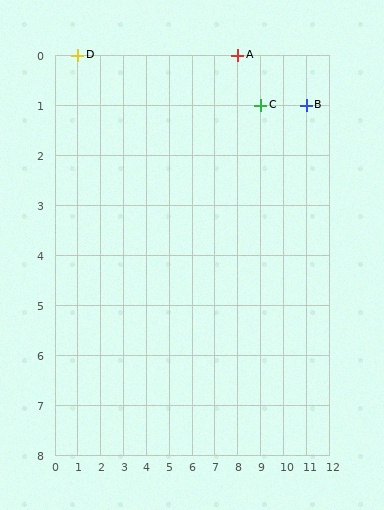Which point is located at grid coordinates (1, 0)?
Point D is at (1, 0).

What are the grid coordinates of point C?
Point C is at grid coordinates (9, 1).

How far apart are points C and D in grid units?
Points C and D are 8 columns and 1 row apart (about 8.1 grid units diagonally).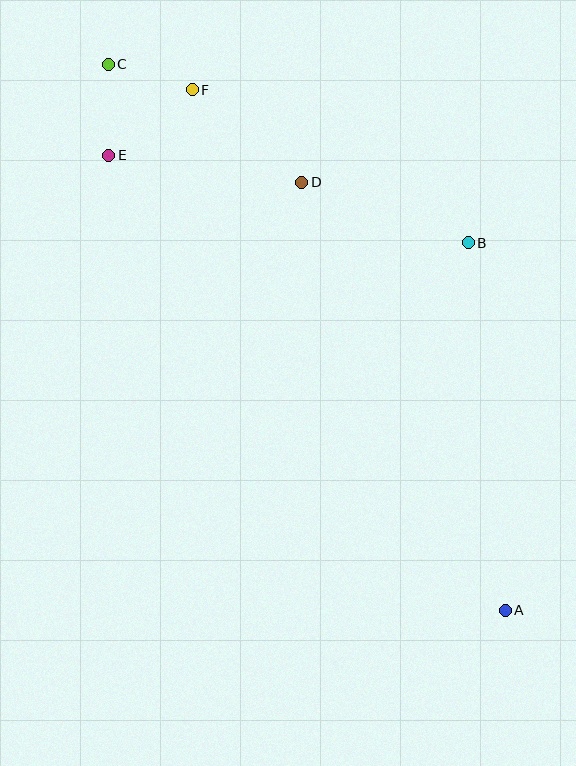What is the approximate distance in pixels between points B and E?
The distance between B and E is approximately 370 pixels.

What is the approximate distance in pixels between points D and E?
The distance between D and E is approximately 195 pixels.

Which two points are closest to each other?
Points C and F are closest to each other.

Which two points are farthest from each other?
Points A and C are farthest from each other.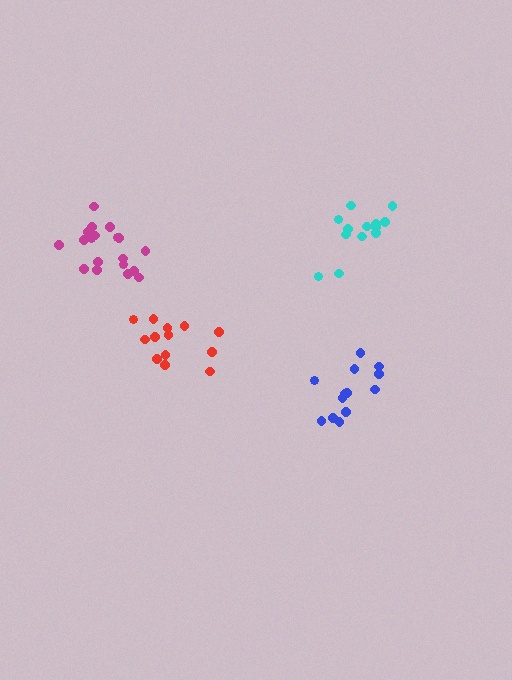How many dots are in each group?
Group 1: 13 dots, Group 2: 13 dots, Group 3: 13 dots, Group 4: 19 dots (58 total).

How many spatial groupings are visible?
There are 4 spatial groupings.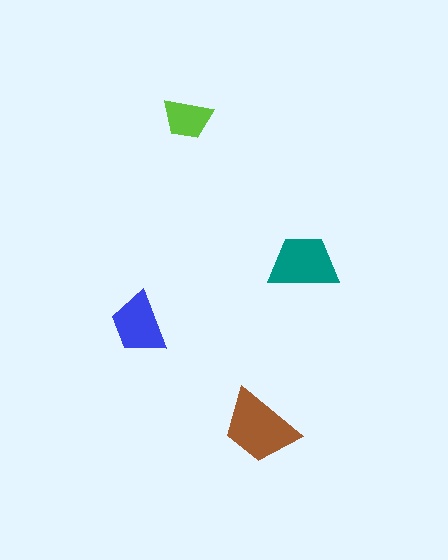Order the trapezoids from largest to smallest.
the brown one, the teal one, the blue one, the lime one.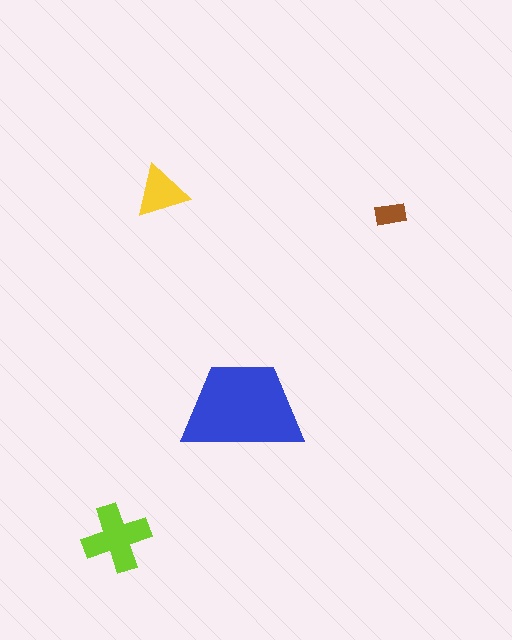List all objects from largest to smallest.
The blue trapezoid, the lime cross, the yellow triangle, the brown rectangle.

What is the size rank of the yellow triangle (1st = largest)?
3rd.